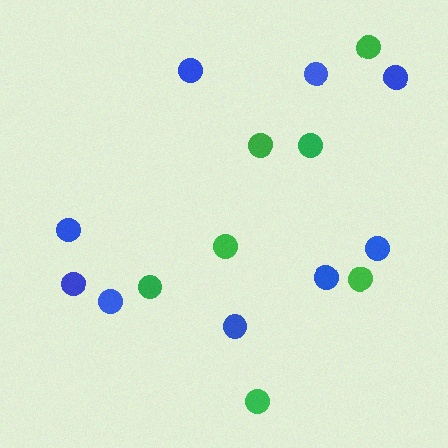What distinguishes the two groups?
There are 2 groups: one group of blue circles (9) and one group of green circles (7).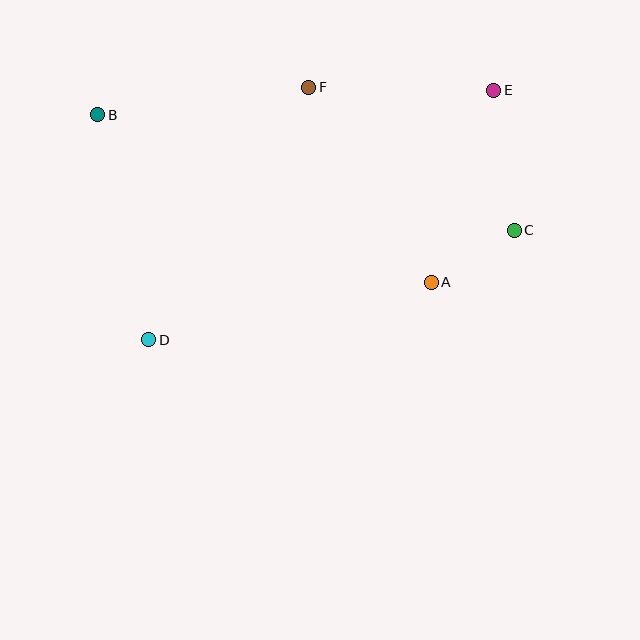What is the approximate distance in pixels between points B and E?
The distance between B and E is approximately 397 pixels.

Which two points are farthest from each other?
Points B and C are farthest from each other.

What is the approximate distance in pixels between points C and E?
The distance between C and E is approximately 141 pixels.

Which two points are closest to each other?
Points A and C are closest to each other.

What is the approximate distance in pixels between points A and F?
The distance between A and F is approximately 230 pixels.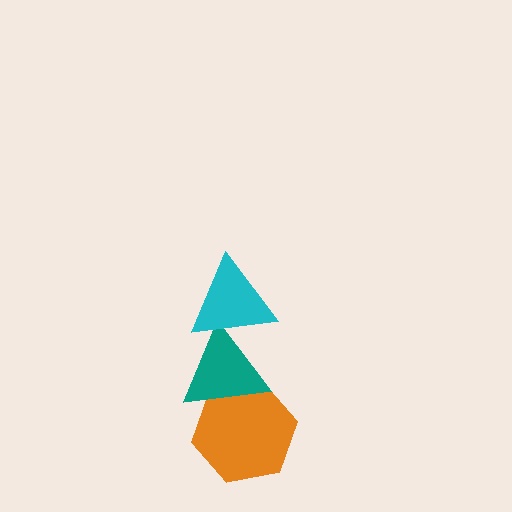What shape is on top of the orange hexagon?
The teal triangle is on top of the orange hexagon.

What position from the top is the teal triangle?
The teal triangle is 2nd from the top.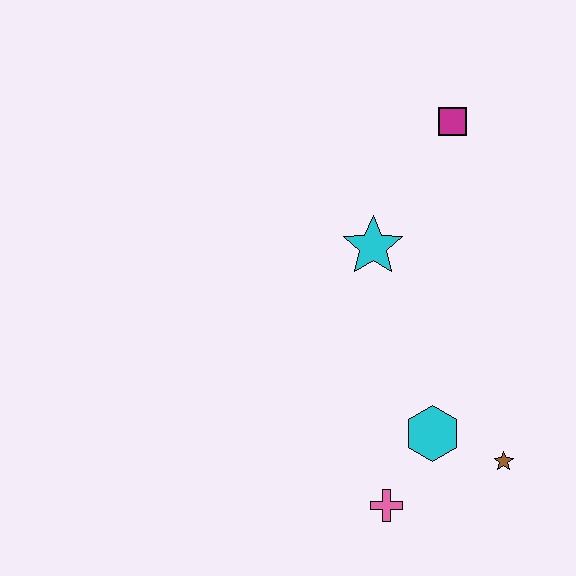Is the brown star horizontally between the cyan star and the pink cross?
No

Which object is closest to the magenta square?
The cyan star is closest to the magenta square.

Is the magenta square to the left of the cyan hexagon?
No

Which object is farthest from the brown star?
The magenta square is farthest from the brown star.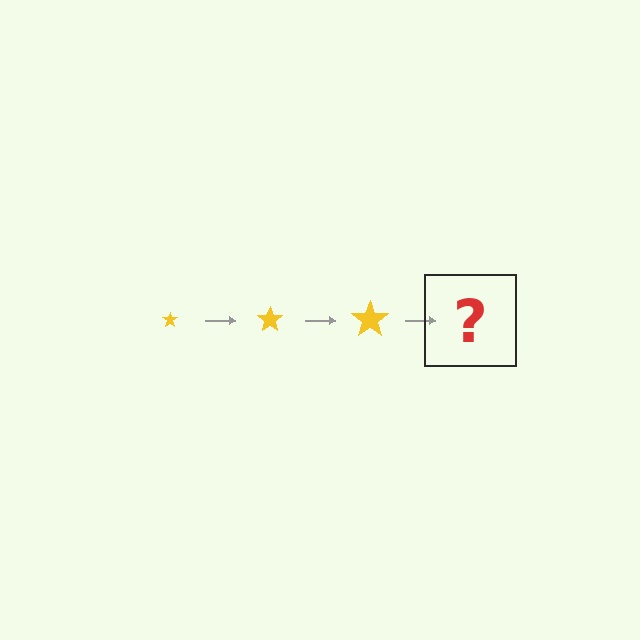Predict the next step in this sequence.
The next step is a yellow star, larger than the previous one.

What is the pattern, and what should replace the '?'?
The pattern is that the star gets progressively larger each step. The '?' should be a yellow star, larger than the previous one.